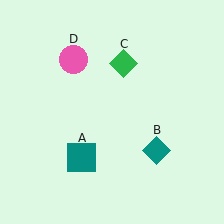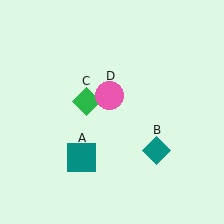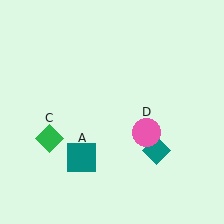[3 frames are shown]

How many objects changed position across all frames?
2 objects changed position: green diamond (object C), pink circle (object D).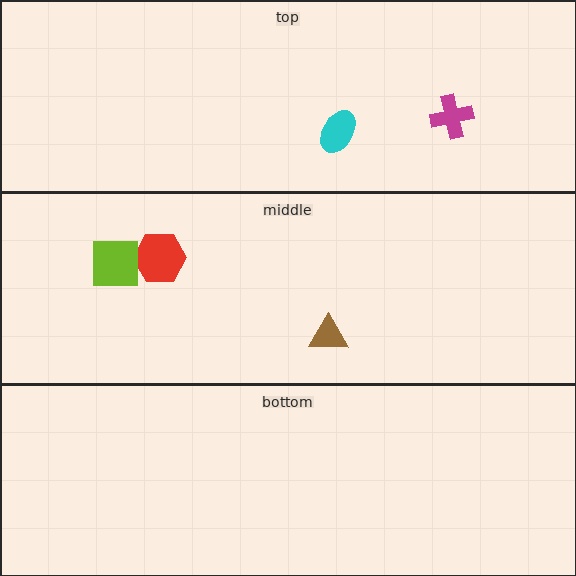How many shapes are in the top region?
2.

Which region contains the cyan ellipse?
The top region.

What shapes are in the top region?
The magenta cross, the cyan ellipse.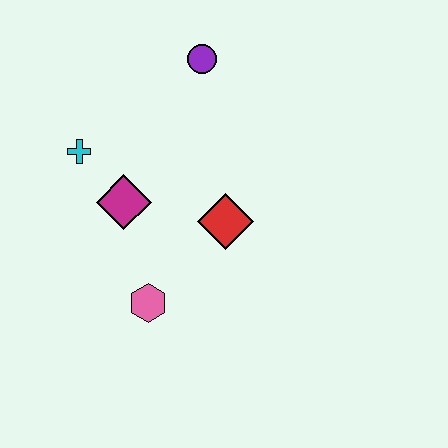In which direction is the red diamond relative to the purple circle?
The red diamond is below the purple circle.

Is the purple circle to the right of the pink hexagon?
Yes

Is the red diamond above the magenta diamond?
No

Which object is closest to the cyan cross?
The magenta diamond is closest to the cyan cross.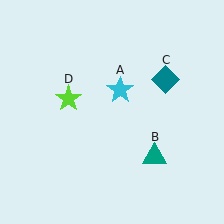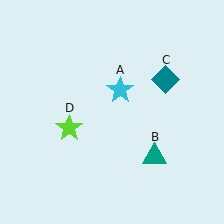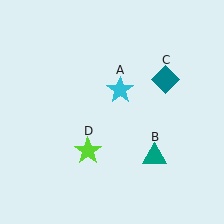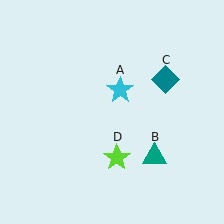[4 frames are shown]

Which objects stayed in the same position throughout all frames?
Cyan star (object A) and teal triangle (object B) and teal diamond (object C) remained stationary.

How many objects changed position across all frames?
1 object changed position: lime star (object D).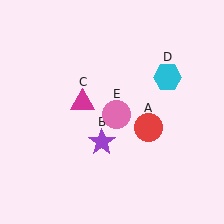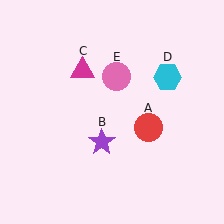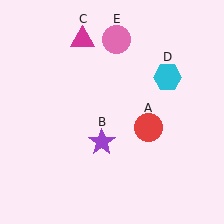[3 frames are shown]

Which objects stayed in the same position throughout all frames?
Red circle (object A) and purple star (object B) and cyan hexagon (object D) remained stationary.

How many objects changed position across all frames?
2 objects changed position: magenta triangle (object C), pink circle (object E).